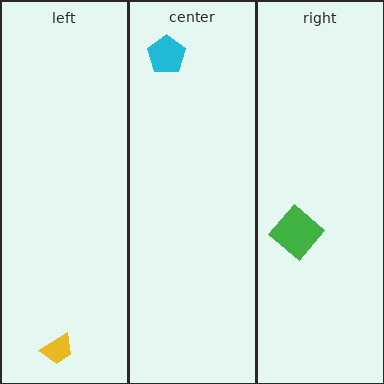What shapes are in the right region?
The green diamond.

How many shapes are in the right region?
1.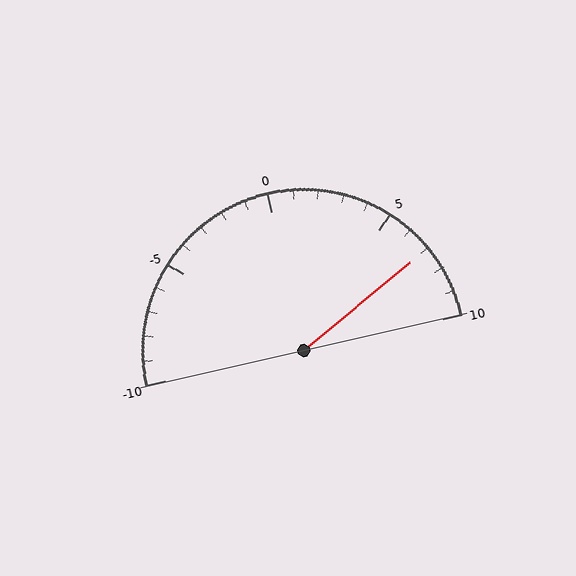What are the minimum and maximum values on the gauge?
The gauge ranges from -10 to 10.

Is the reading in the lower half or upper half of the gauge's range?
The reading is in the upper half of the range (-10 to 10).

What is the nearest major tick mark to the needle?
The nearest major tick mark is 5.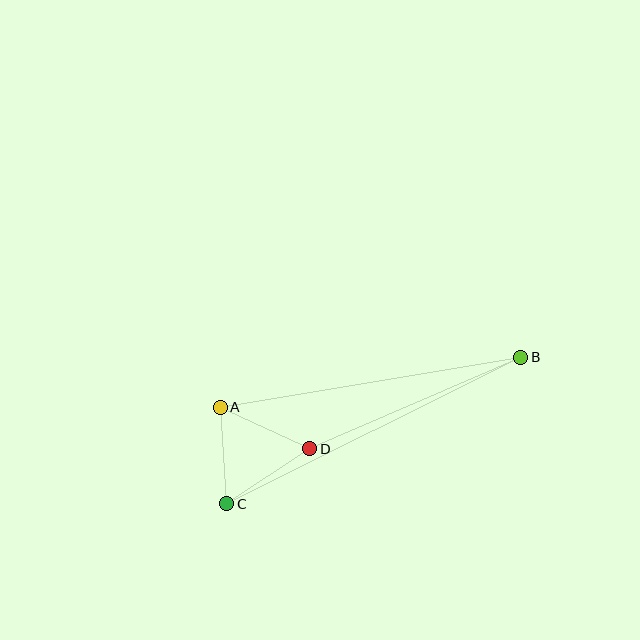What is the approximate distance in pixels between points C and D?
The distance between C and D is approximately 100 pixels.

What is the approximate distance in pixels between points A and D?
The distance between A and D is approximately 99 pixels.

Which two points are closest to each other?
Points A and C are closest to each other.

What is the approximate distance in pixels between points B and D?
The distance between B and D is approximately 230 pixels.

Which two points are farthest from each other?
Points B and C are farthest from each other.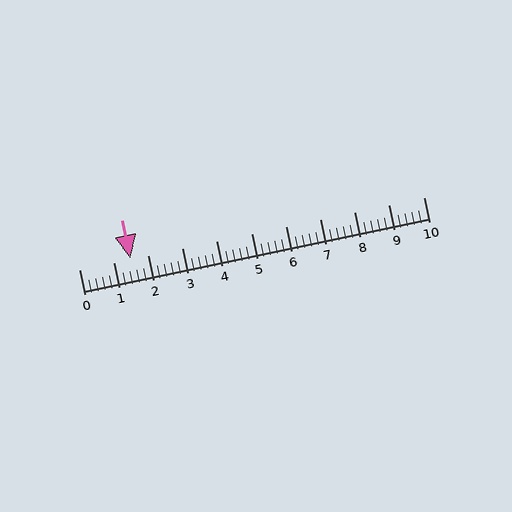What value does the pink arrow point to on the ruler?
The pink arrow points to approximately 1.5.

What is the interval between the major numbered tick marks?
The major tick marks are spaced 1 units apart.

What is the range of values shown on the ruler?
The ruler shows values from 0 to 10.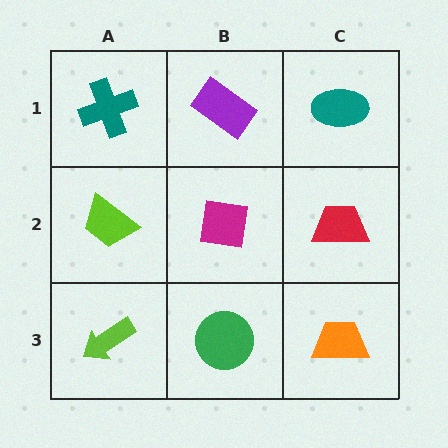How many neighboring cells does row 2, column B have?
4.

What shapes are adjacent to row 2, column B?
A purple rectangle (row 1, column B), a green circle (row 3, column B), a lime trapezoid (row 2, column A), a red trapezoid (row 2, column C).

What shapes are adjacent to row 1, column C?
A red trapezoid (row 2, column C), a purple rectangle (row 1, column B).